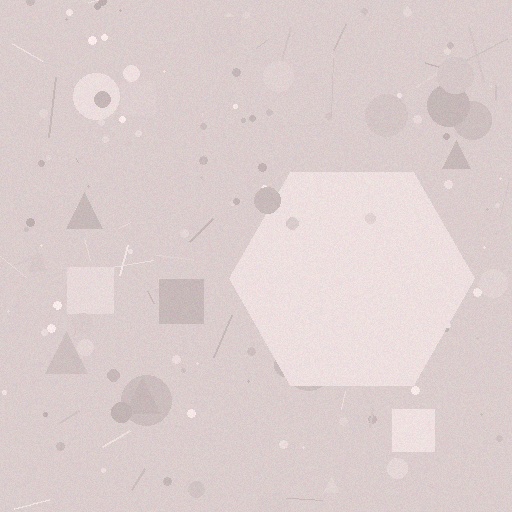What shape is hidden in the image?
A hexagon is hidden in the image.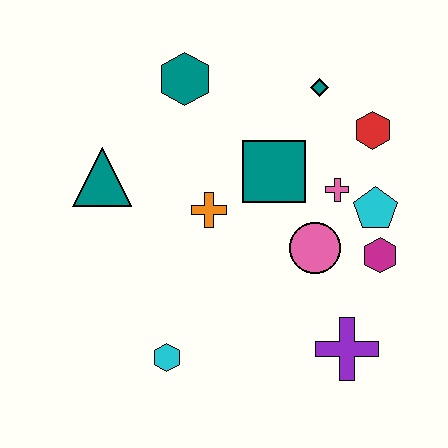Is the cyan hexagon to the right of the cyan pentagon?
No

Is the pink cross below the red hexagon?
Yes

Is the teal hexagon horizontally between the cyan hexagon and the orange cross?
Yes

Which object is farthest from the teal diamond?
The cyan hexagon is farthest from the teal diamond.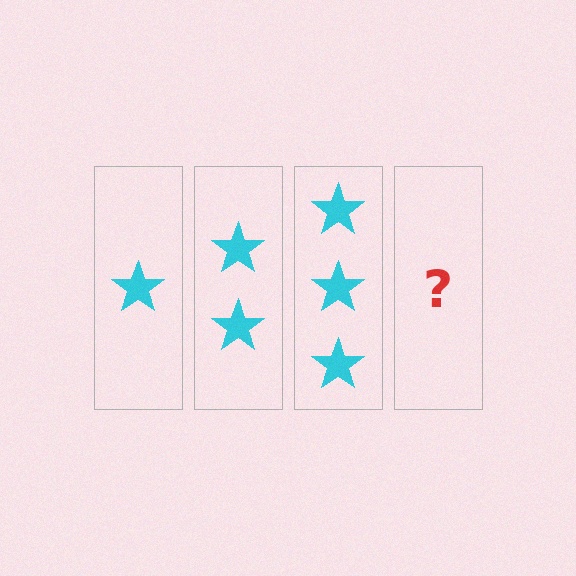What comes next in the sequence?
The next element should be 4 stars.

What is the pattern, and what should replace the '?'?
The pattern is that each step adds one more star. The '?' should be 4 stars.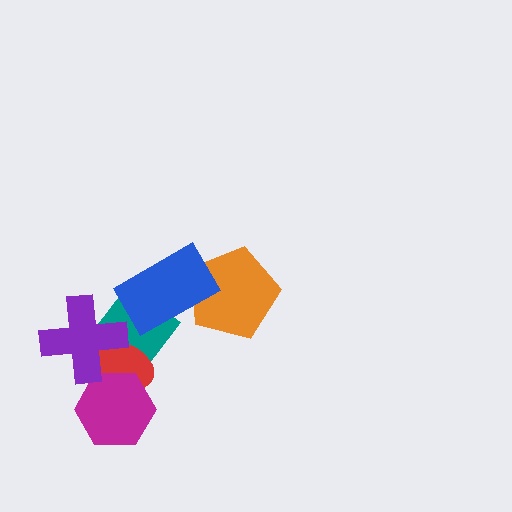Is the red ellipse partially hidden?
Yes, it is partially covered by another shape.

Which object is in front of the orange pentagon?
The blue rectangle is in front of the orange pentagon.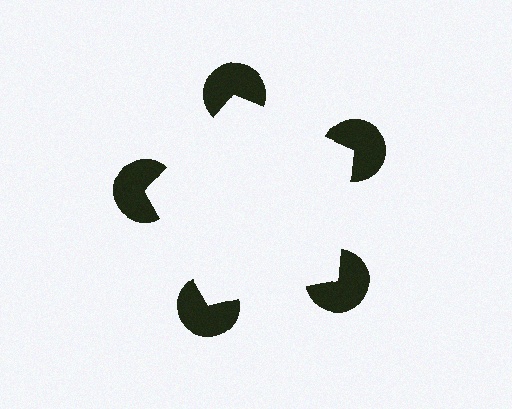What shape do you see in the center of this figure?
An illusory pentagon — its edges are inferred from the aligned wedge cuts in the pac-man discs, not physically drawn.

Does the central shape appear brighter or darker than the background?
It typically appears slightly brighter than the background, even though no actual brightness change is drawn.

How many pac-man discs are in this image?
There are 5 — one at each vertex of the illusory pentagon.